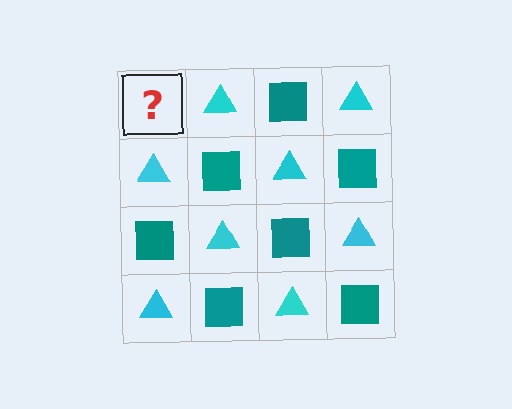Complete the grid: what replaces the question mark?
The question mark should be replaced with a teal square.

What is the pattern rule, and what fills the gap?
The rule is that it alternates teal square and cyan triangle in a checkerboard pattern. The gap should be filled with a teal square.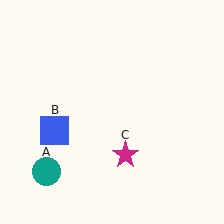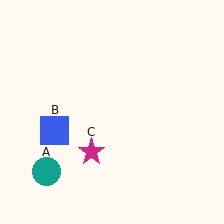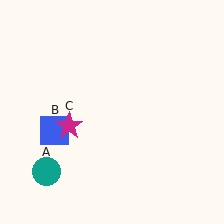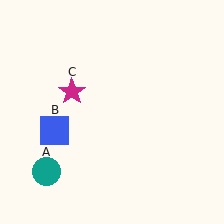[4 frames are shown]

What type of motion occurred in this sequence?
The magenta star (object C) rotated clockwise around the center of the scene.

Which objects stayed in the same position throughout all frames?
Teal circle (object A) and blue square (object B) remained stationary.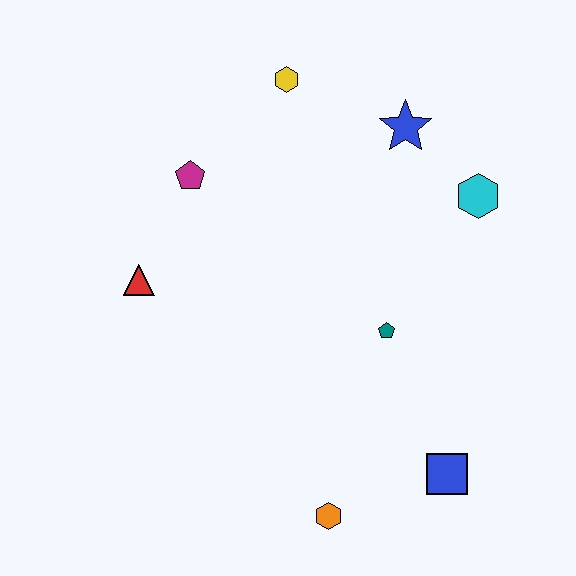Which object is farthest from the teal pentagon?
The yellow hexagon is farthest from the teal pentagon.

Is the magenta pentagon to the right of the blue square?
No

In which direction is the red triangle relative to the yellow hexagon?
The red triangle is below the yellow hexagon.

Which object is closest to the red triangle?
The magenta pentagon is closest to the red triangle.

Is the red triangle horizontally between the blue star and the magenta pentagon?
No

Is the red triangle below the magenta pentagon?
Yes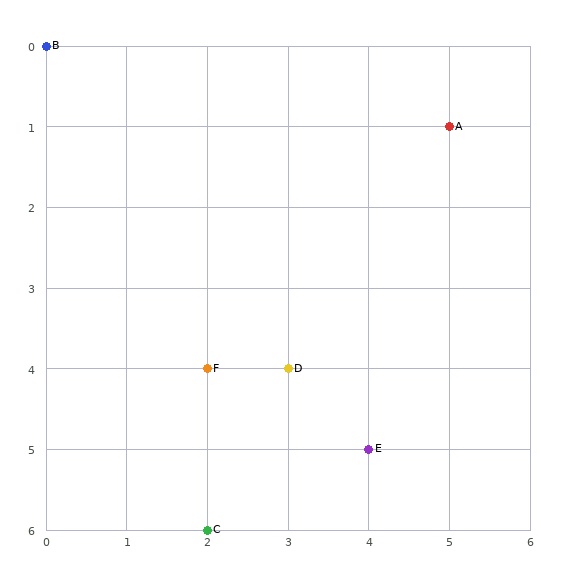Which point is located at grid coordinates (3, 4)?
Point D is at (3, 4).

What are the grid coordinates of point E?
Point E is at grid coordinates (4, 5).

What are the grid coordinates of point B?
Point B is at grid coordinates (0, 0).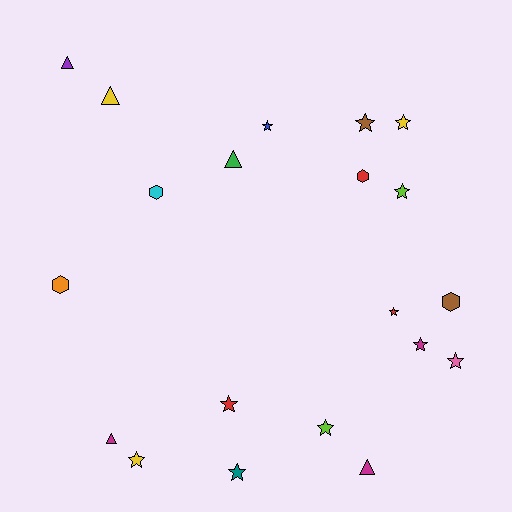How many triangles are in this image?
There are 5 triangles.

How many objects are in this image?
There are 20 objects.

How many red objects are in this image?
There are 3 red objects.